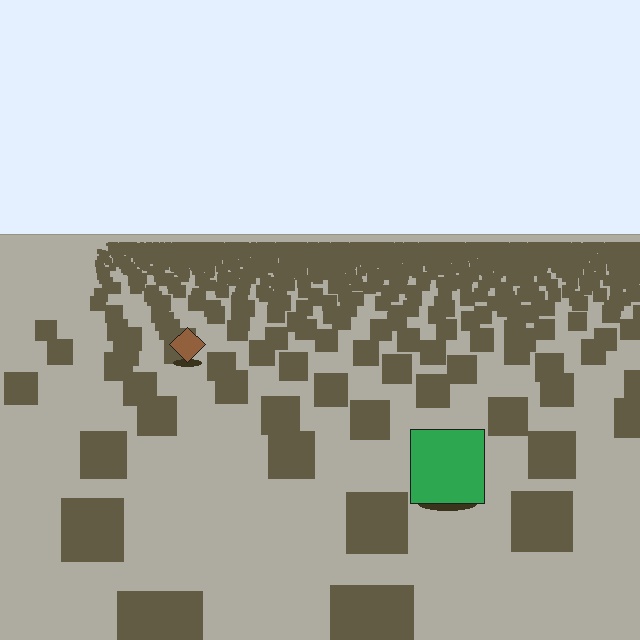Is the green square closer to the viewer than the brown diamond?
Yes. The green square is closer — you can tell from the texture gradient: the ground texture is coarser near it.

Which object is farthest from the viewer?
The brown diamond is farthest from the viewer. It appears smaller and the ground texture around it is denser.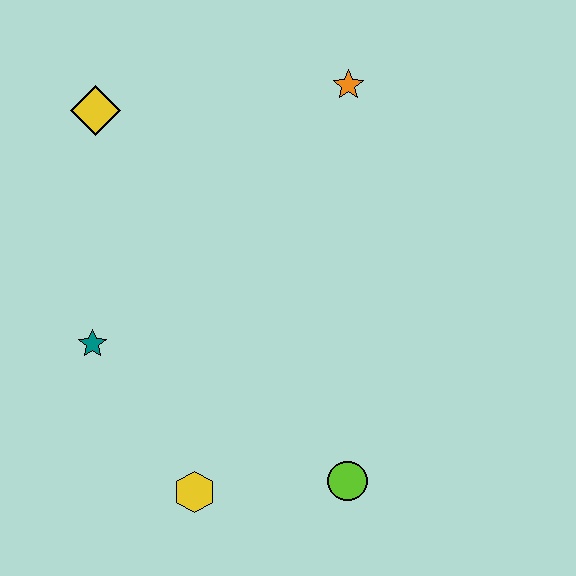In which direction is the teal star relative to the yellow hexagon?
The teal star is above the yellow hexagon.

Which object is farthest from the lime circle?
The yellow diamond is farthest from the lime circle.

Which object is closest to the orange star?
The yellow diamond is closest to the orange star.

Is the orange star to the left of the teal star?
No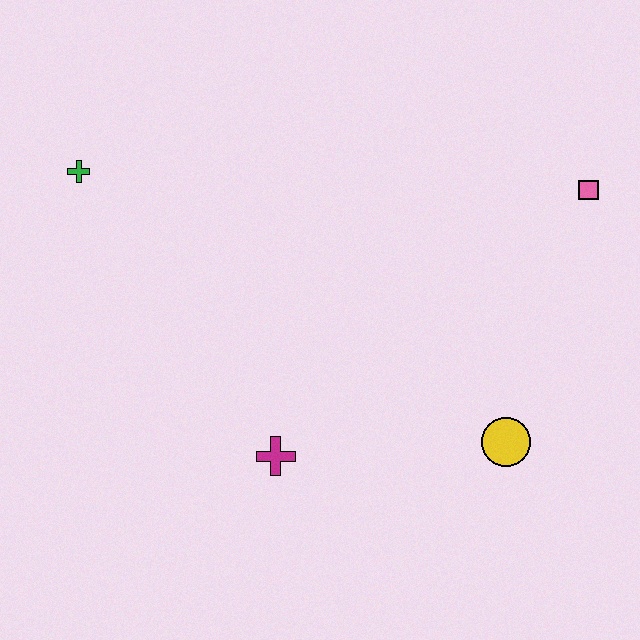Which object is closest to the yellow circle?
The magenta cross is closest to the yellow circle.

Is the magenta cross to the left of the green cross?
No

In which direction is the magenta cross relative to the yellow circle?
The magenta cross is to the left of the yellow circle.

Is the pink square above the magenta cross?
Yes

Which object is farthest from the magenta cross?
The pink square is farthest from the magenta cross.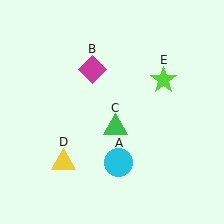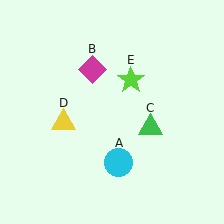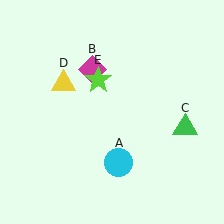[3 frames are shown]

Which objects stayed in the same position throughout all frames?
Cyan circle (object A) and magenta diamond (object B) remained stationary.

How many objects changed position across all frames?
3 objects changed position: green triangle (object C), yellow triangle (object D), lime star (object E).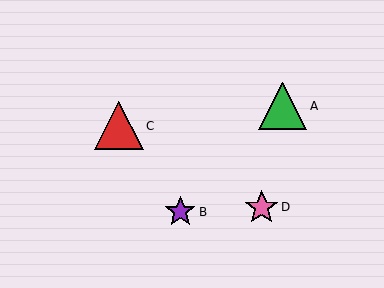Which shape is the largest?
The red triangle (labeled C) is the largest.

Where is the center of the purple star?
The center of the purple star is at (180, 212).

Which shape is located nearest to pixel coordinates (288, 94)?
The green triangle (labeled A) at (283, 106) is nearest to that location.